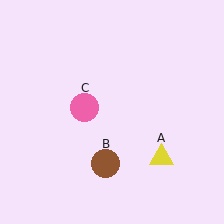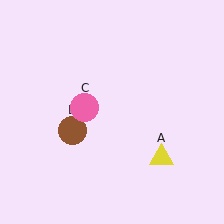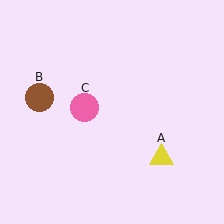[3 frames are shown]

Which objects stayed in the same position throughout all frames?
Yellow triangle (object A) and pink circle (object C) remained stationary.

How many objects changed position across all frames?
1 object changed position: brown circle (object B).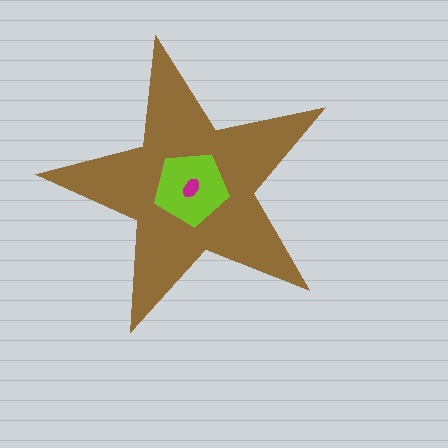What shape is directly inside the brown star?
The lime pentagon.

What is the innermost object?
The magenta ellipse.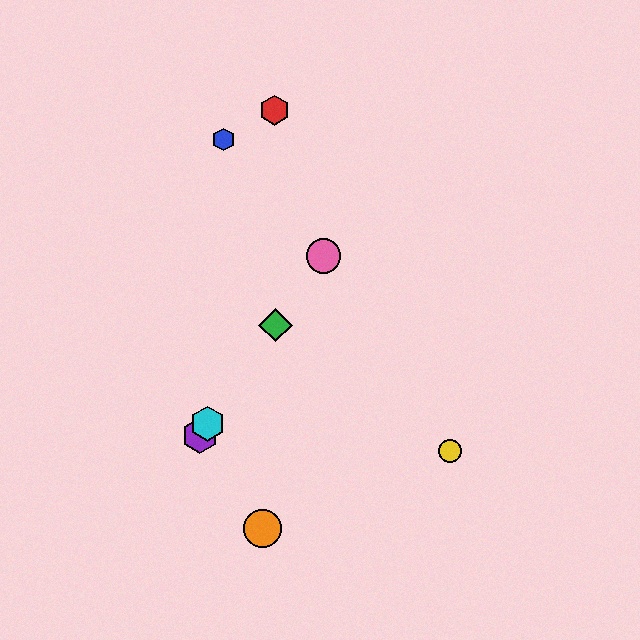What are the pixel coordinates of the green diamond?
The green diamond is at (275, 325).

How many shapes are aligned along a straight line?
4 shapes (the green diamond, the purple hexagon, the cyan hexagon, the pink circle) are aligned along a straight line.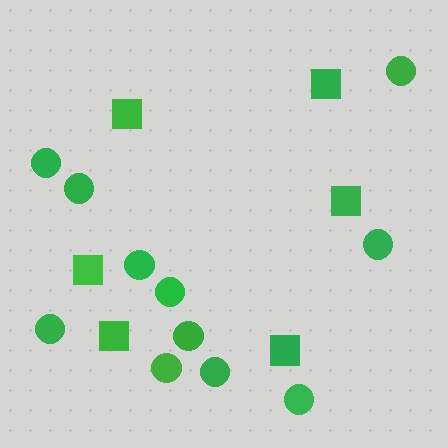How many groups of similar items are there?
There are 2 groups: one group of circles (11) and one group of squares (6).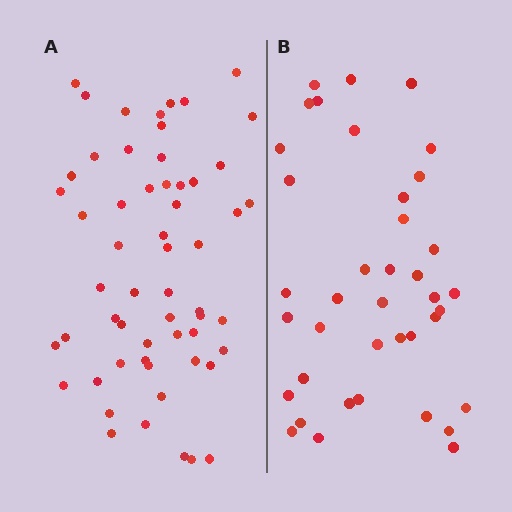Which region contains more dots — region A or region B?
Region A (the left region) has more dots.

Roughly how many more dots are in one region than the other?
Region A has approximately 20 more dots than region B.